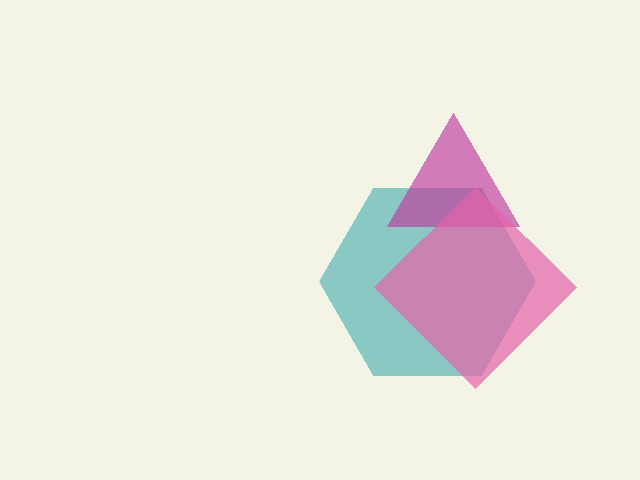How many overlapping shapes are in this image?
There are 3 overlapping shapes in the image.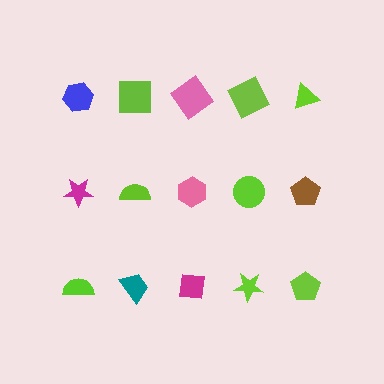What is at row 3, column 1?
A lime semicircle.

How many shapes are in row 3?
5 shapes.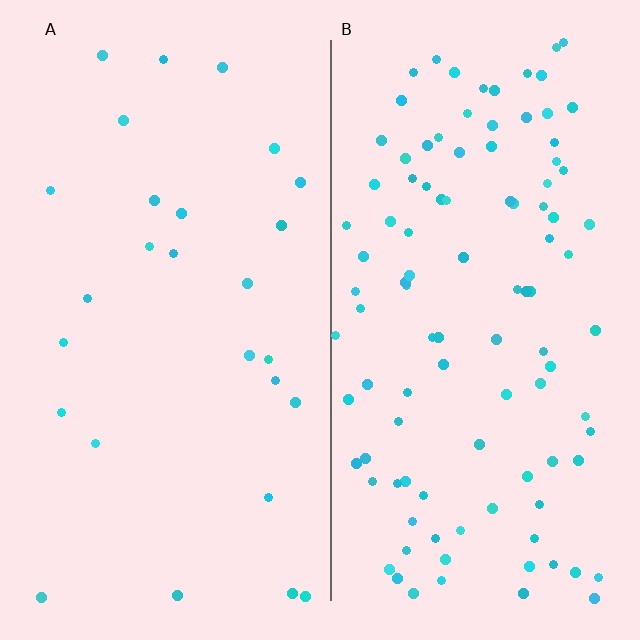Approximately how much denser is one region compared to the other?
Approximately 3.9× — region B over region A.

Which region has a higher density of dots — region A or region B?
B (the right).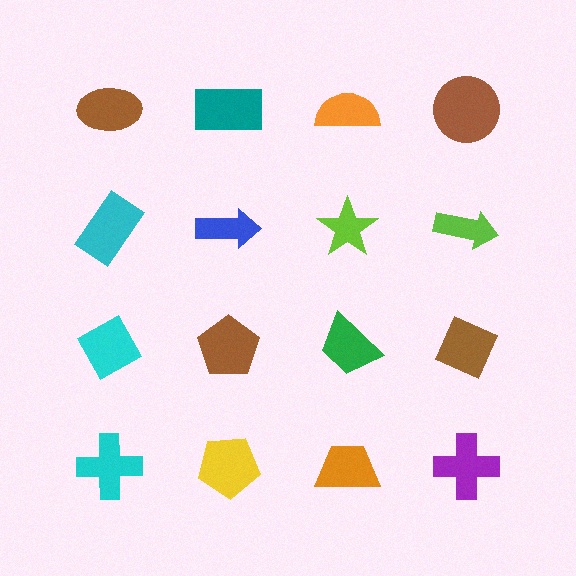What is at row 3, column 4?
A brown diamond.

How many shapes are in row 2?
4 shapes.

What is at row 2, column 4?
A lime arrow.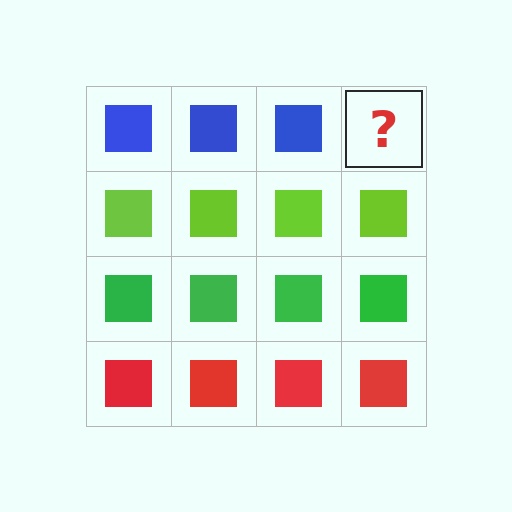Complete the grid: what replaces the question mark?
The question mark should be replaced with a blue square.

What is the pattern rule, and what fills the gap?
The rule is that each row has a consistent color. The gap should be filled with a blue square.